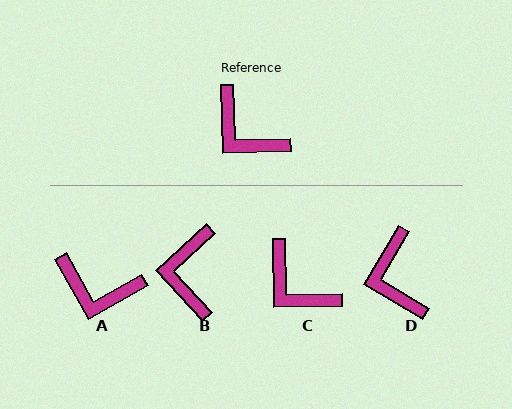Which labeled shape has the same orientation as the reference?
C.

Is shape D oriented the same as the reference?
No, it is off by about 32 degrees.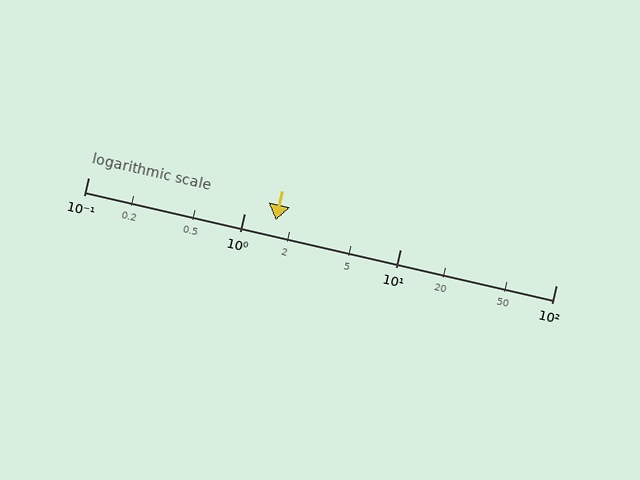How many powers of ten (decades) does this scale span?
The scale spans 3 decades, from 0.1 to 100.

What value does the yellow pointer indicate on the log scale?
The pointer indicates approximately 1.6.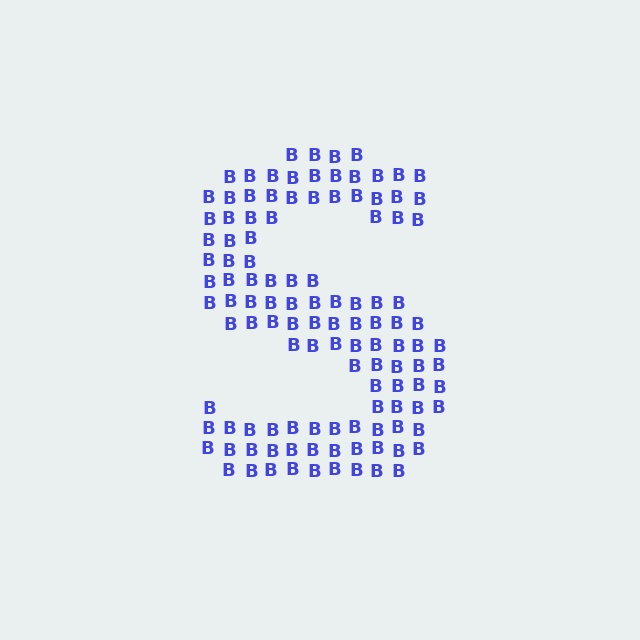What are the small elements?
The small elements are letter B's.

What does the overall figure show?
The overall figure shows the letter S.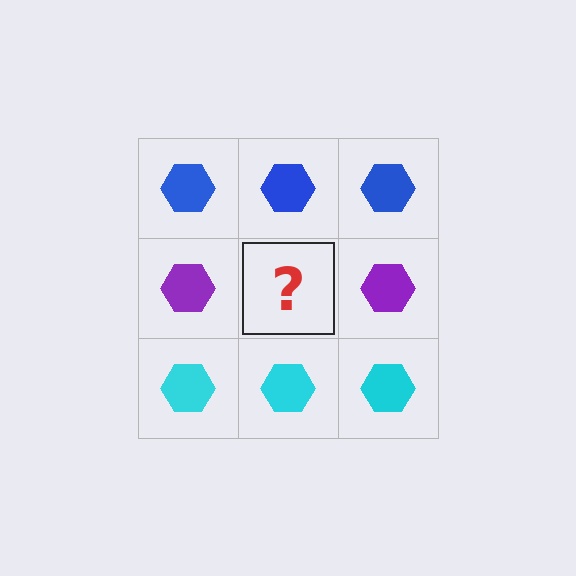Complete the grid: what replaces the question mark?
The question mark should be replaced with a purple hexagon.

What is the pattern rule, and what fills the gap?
The rule is that each row has a consistent color. The gap should be filled with a purple hexagon.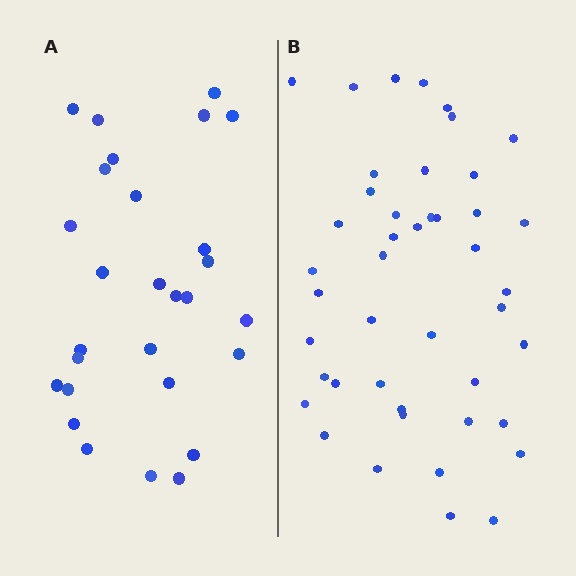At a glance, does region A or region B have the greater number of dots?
Region B (the right region) has more dots.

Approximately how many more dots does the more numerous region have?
Region B has approximately 15 more dots than region A.